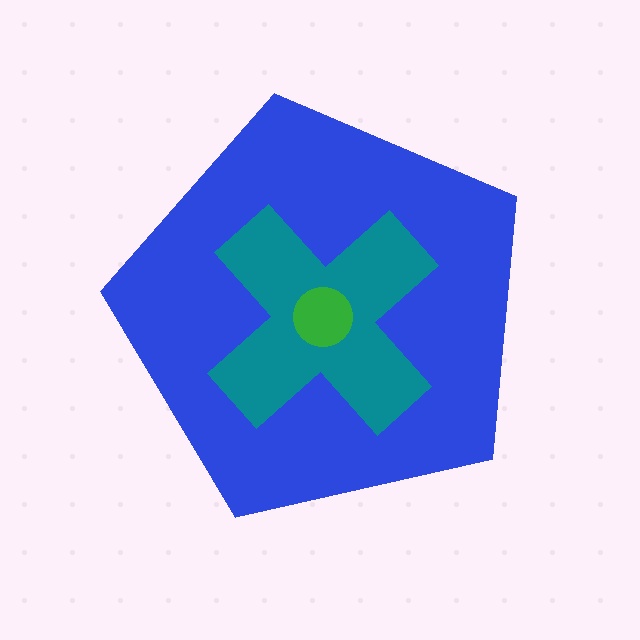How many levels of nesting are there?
3.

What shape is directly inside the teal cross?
The green circle.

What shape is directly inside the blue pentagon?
The teal cross.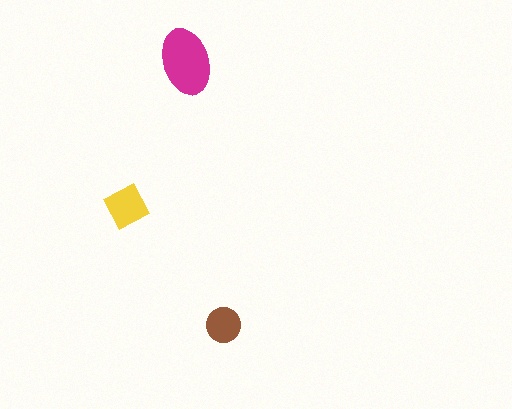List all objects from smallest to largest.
The brown circle, the yellow diamond, the magenta ellipse.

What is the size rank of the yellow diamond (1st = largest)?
2nd.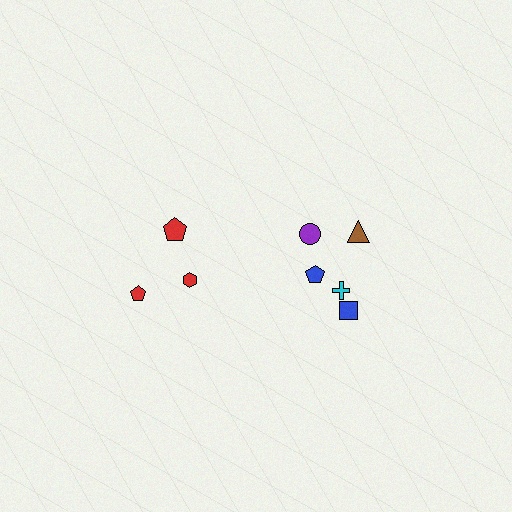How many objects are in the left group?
There are 3 objects.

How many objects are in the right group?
There are 5 objects.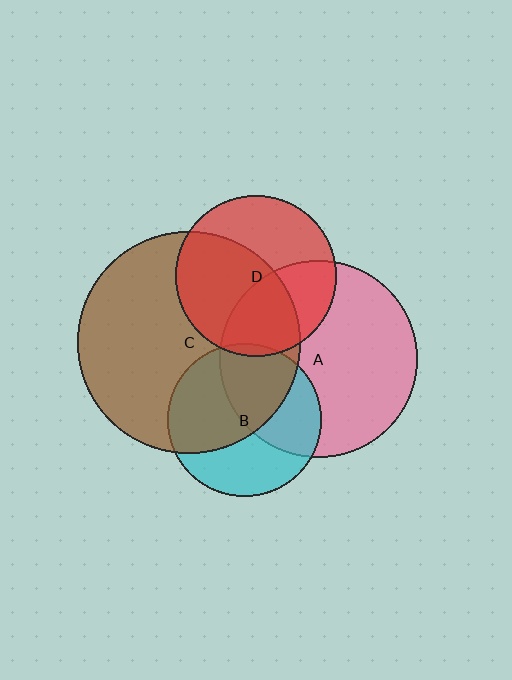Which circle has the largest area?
Circle C (brown).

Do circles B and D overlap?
Yes.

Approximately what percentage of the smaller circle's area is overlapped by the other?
Approximately 5%.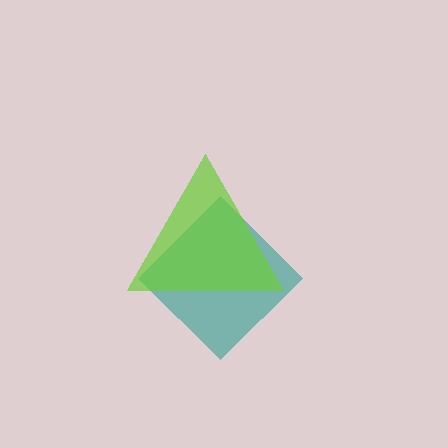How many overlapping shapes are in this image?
There are 2 overlapping shapes in the image.